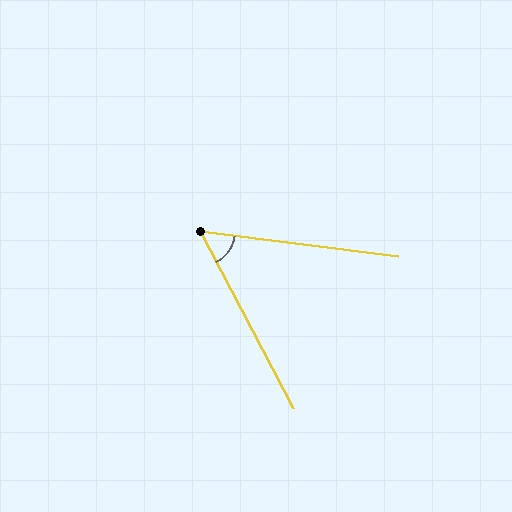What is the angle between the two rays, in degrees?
Approximately 55 degrees.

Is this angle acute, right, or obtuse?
It is acute.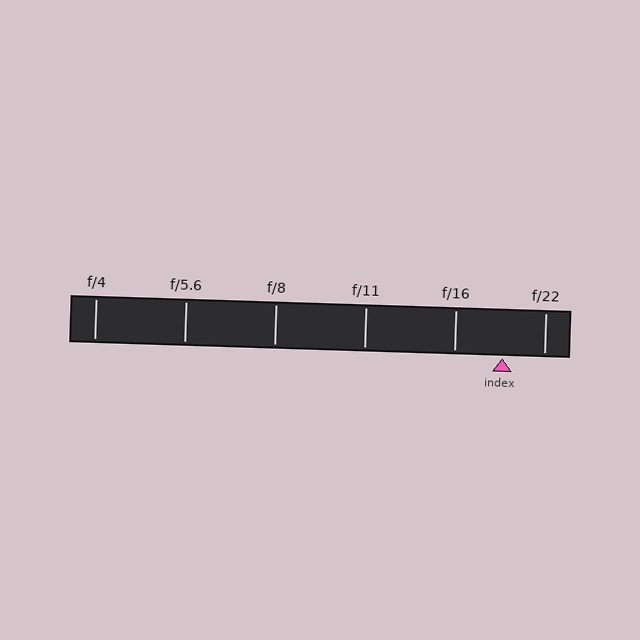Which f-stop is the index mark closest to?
The index mark is closest to f/22.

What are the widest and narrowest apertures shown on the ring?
The widest aperture shown is f/4 and the narrowest is f/22.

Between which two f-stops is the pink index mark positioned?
The index mark is between f/16 and f/22.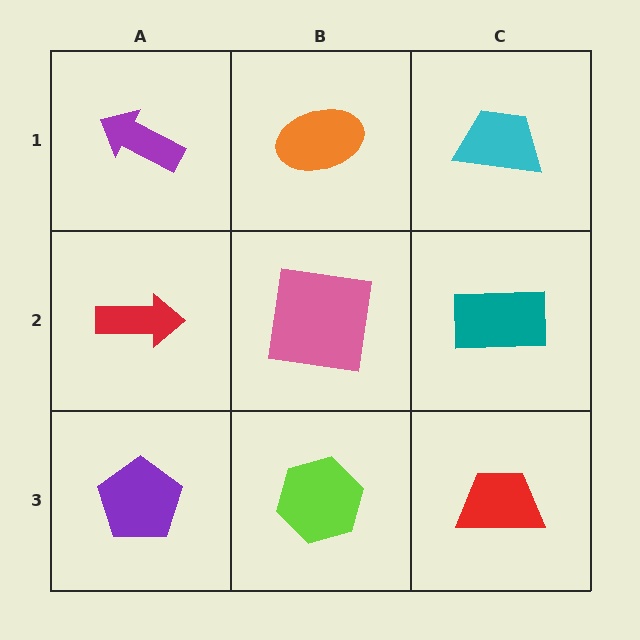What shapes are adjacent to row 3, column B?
A pink square (row 2, column B), a purple pentagon (row 3, column A), a red trapezoid (row 3, column C).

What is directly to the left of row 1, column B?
A purple arrow.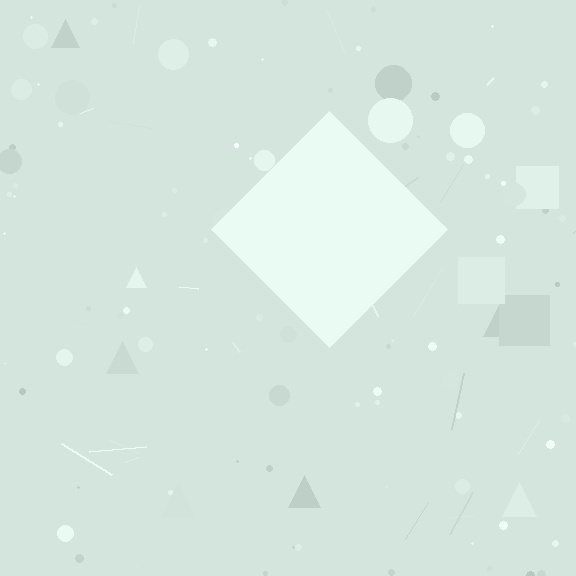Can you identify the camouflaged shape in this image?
The camouflaged shape is a diamond.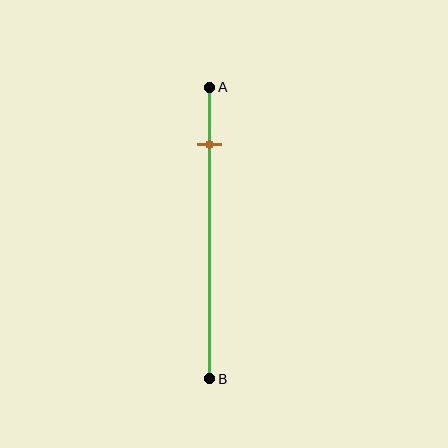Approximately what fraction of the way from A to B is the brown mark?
The brown mark is approximately 20% of the way from A to B.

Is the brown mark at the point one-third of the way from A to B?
No, the mark is at about 20% from A, not at the 33% one-third point.